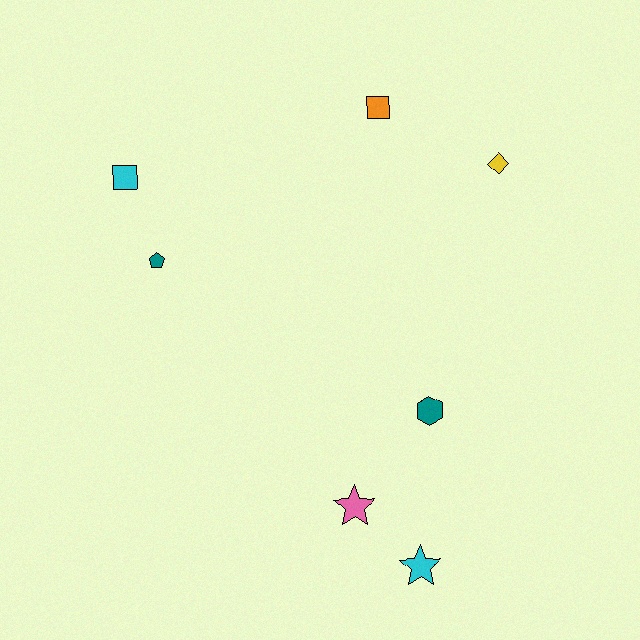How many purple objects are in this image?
There are no purple objects.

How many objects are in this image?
There are 7 objects.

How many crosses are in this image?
There are no crosses.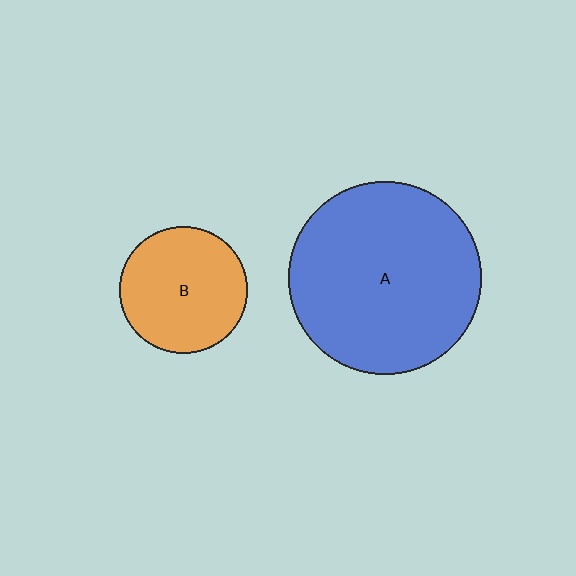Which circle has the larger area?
Circle A (blue).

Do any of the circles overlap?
No, none of the circles overlap.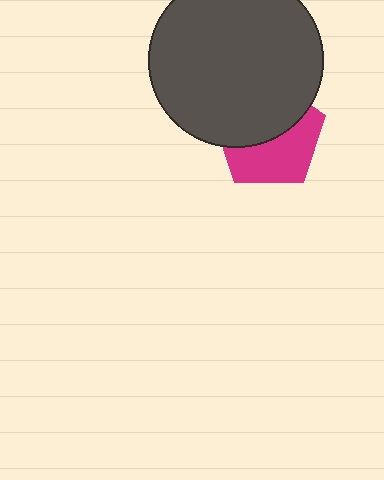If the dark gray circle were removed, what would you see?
You would see the complete magenta pentagon.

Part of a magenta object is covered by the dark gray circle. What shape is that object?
It is a pentagon.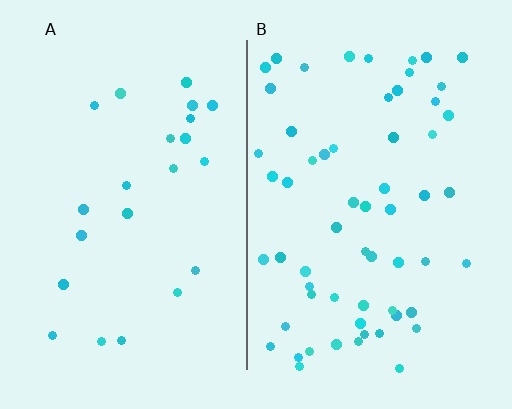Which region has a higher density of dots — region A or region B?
B (the right).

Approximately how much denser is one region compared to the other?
Approximately 2.6× — region B over region A.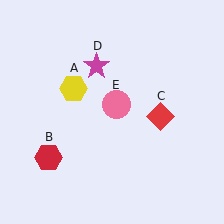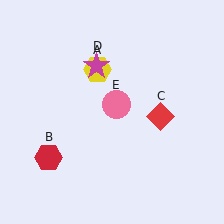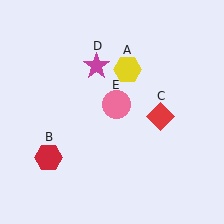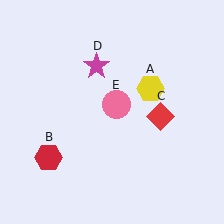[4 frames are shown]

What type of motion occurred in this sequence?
The yellow hexagon (object A) rotated clockwise around the center of the scene.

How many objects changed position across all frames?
1 object changed position: yellow hexagon (object A).